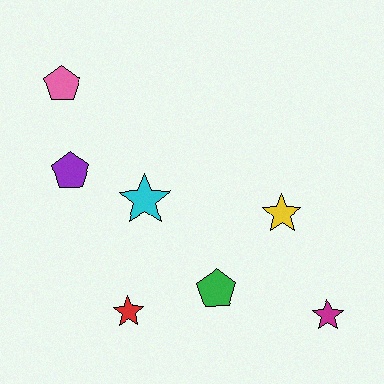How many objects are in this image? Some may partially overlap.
There are 7 objects.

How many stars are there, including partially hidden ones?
There are 4 stars.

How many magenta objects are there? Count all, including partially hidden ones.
There is 1 magenta object.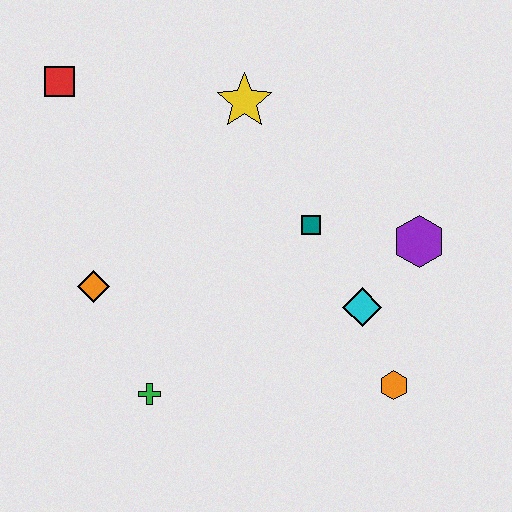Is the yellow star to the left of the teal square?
Yes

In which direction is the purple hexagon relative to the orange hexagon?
The purple hexagon is above the orange hexagon.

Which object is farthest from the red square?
The orange hexagon is farthest from the red square.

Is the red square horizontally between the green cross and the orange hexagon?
No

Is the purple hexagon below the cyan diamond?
No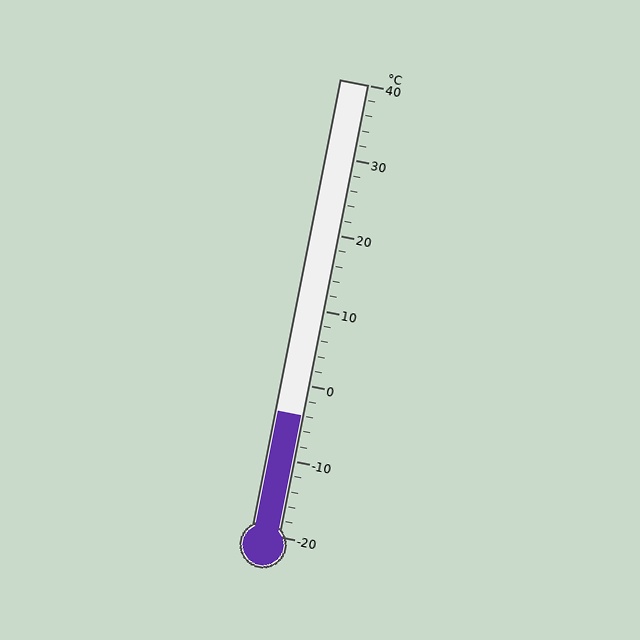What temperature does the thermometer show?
The thermometer shows approximately -4°C.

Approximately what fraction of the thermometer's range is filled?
The thermometer is filled to approximately 25% of its range.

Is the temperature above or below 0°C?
The temperature is below 0°C.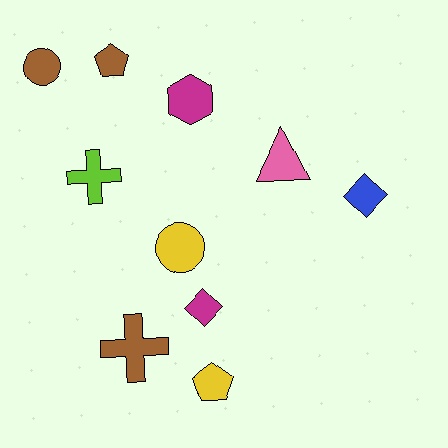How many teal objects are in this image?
There are no teal objects.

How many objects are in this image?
There are 10 objects.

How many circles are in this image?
There are 2 circles.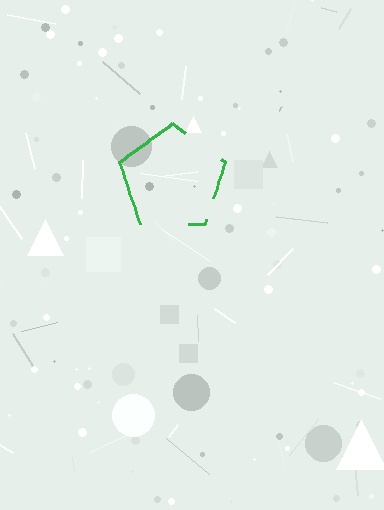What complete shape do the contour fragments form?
The contour fragments form a pentagon.